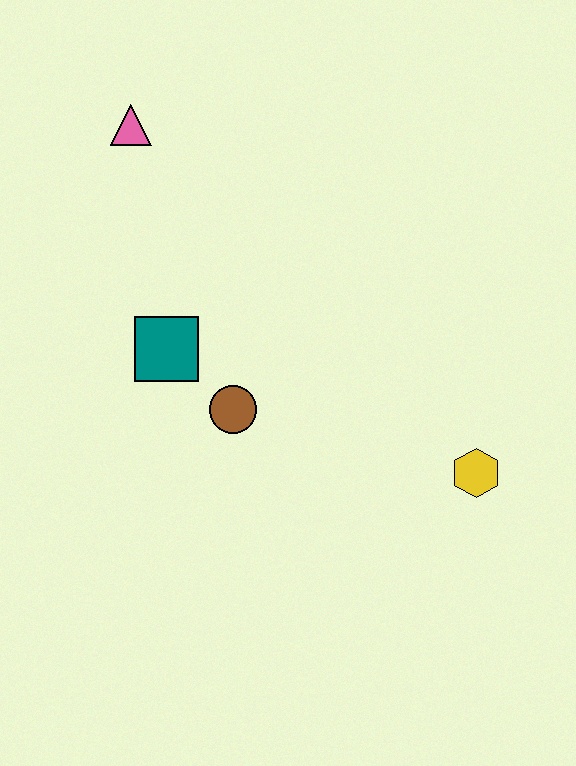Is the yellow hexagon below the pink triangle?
Yes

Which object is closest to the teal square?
The brown circle is closest to the teal square.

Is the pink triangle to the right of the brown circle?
No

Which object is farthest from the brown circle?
The pink triangle is farthest from the brown circle.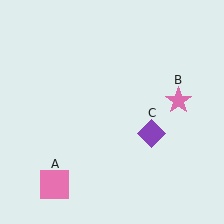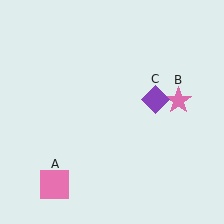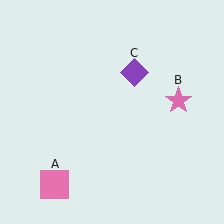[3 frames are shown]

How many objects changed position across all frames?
1 object changed position: purple diamond (object C).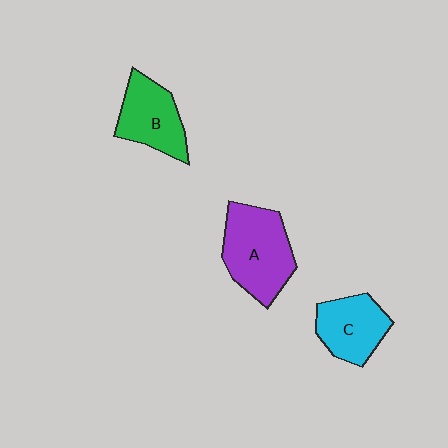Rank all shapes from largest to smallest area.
From largest to smallest: A (purple), B (green), C (cyan).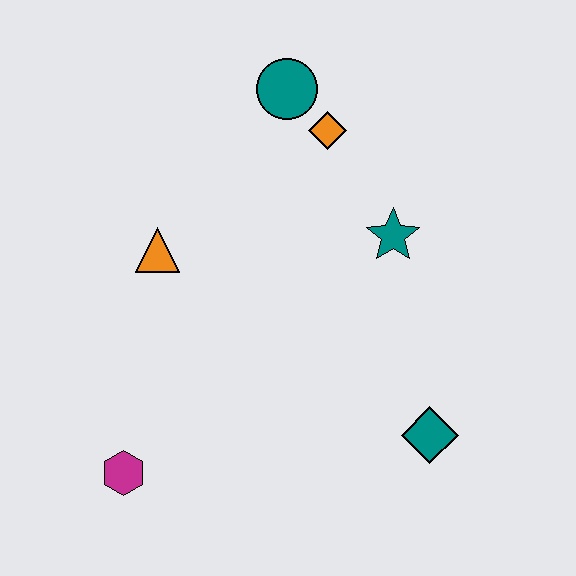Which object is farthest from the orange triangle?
The teal diamond is farthest from the orange triangle.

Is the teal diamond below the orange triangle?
Yes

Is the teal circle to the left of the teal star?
Yes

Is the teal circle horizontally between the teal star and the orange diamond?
No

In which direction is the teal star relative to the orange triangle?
The teal star is to the right of the orange triangle.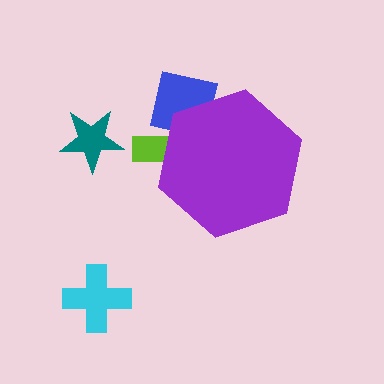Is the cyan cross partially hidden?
No, the cyan cross is fully visible.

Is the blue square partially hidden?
Yes, the blue square is partially hidden behind the purple hexagon.